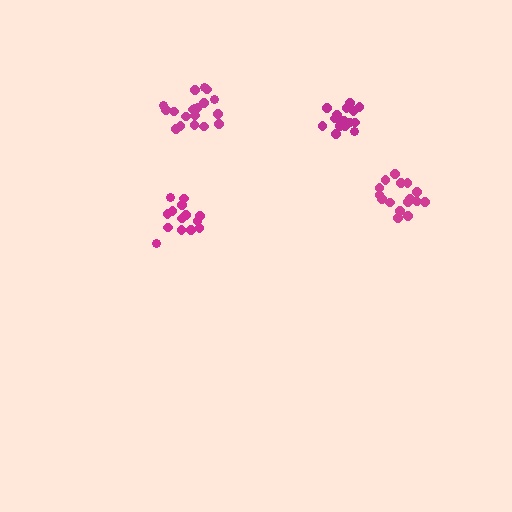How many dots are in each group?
Group 1: 14 dots, Group 2: 19 dots, Group 3: 15 dots, Group 4: 16 dots (64 total).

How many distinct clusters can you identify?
There are 4 distinct clusters.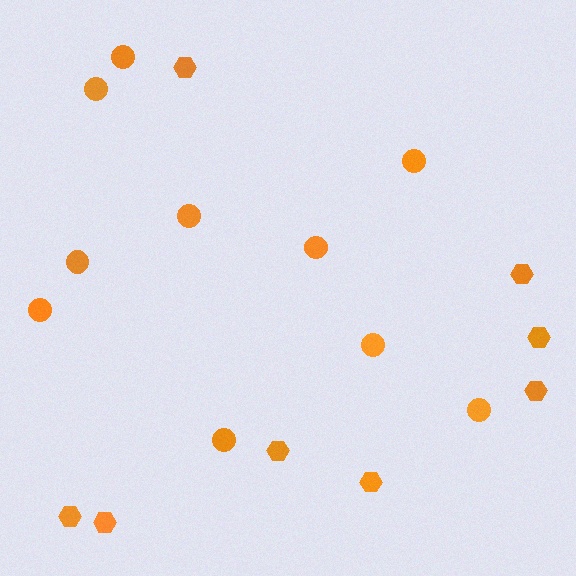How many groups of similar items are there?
There are 2 groups: one group of circles (10) and one group of hexagons (8).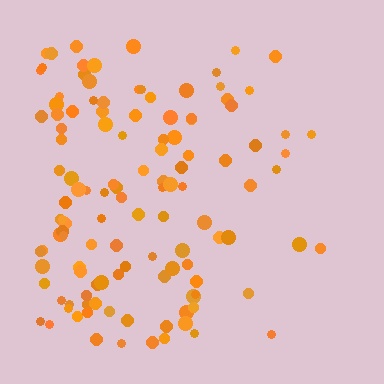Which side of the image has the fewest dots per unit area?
The right.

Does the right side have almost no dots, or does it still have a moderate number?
Still a moderate number, just noticeably fewer than the left.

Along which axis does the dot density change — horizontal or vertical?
Horizontal.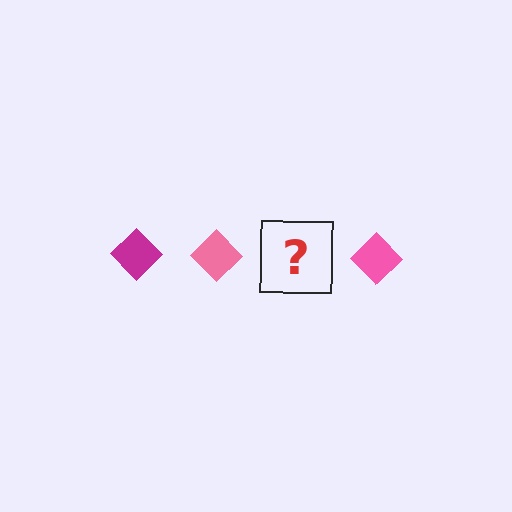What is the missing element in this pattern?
The missing element is a magenta diamond.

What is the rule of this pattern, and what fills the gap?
The rule is that the pattern cycles through magenta, pink diamonds. The gap should be filled with a magenta diamond.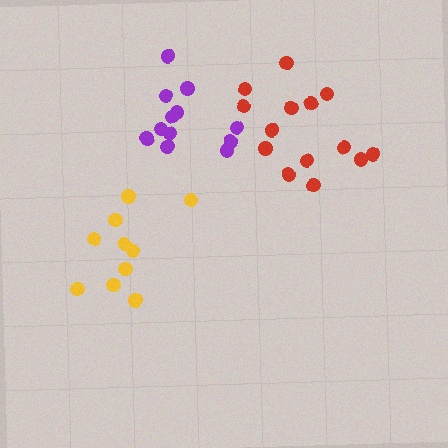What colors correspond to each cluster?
The clusters are colored: purple, yellow, red.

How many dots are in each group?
Group 1: 12 dots, Group 2: 10 dots, Group 3: 14 dots (36 total).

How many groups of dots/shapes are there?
There are 3 groups.